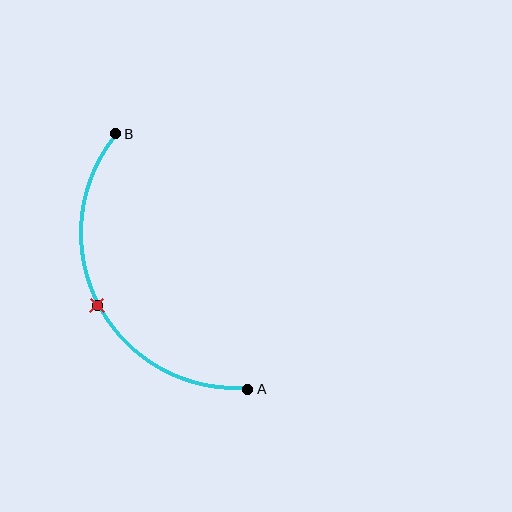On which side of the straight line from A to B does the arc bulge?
The arc bulges to the left of the straight line connecting A and B.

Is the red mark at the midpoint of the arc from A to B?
Yes. The red mark lies on the arc at equal arc-length from both A and B — it is the arc midpoint.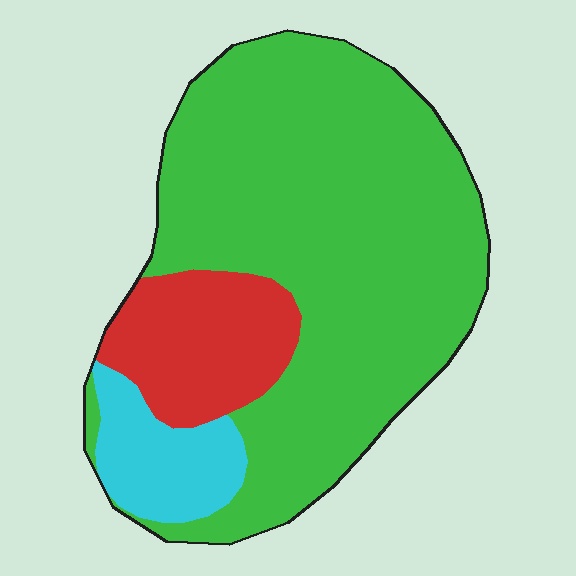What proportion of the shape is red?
Red takes up about one sixth (1/6) of the shape.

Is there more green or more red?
Green.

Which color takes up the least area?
Cyan, at roughly 10%.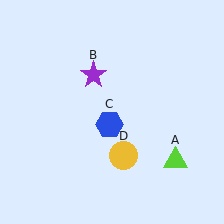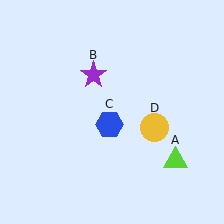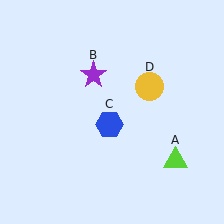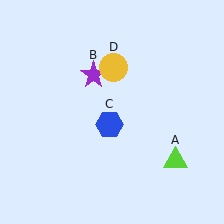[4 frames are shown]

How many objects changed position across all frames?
1 object changed position: yellow circle (object D).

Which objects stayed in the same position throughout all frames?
Lime triangle (object A) and purple star (object B) and blue hexagon (object C) remained stationary.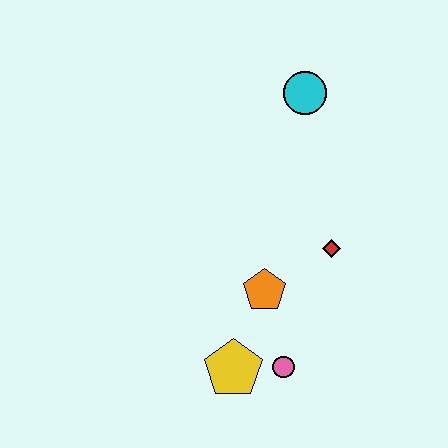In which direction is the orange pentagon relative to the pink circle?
The orange pentagon is above the pink circle.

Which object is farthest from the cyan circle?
The yellow pentagon is farthest from the cyan circle.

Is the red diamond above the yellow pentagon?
Yes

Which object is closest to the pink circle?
The yellow pentagon is closest to the pink circle.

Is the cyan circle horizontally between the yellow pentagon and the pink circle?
No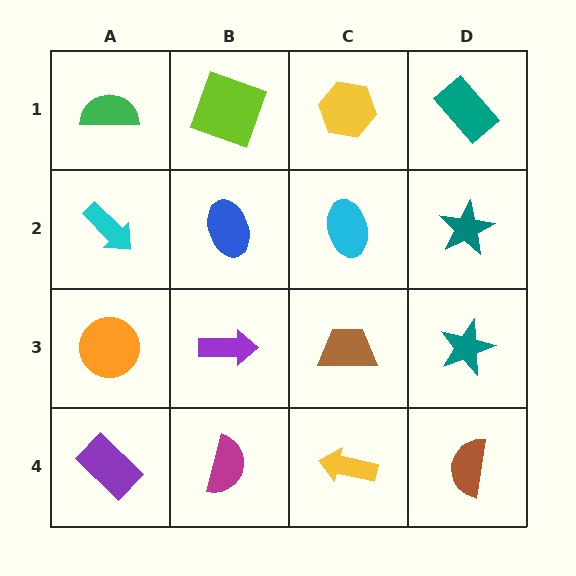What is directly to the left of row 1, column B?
A green semicircle.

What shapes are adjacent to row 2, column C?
A yellow hexagon (row 1, column C), a brown trapezoid (row 3, column C), a blue ellipse (row 2, column B), a teal star (row 2, column D).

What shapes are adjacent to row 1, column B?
A blue ellipse (row 2, column B), a green semicircle (row 1, column A), a yellow hexagon (row 1, column C).